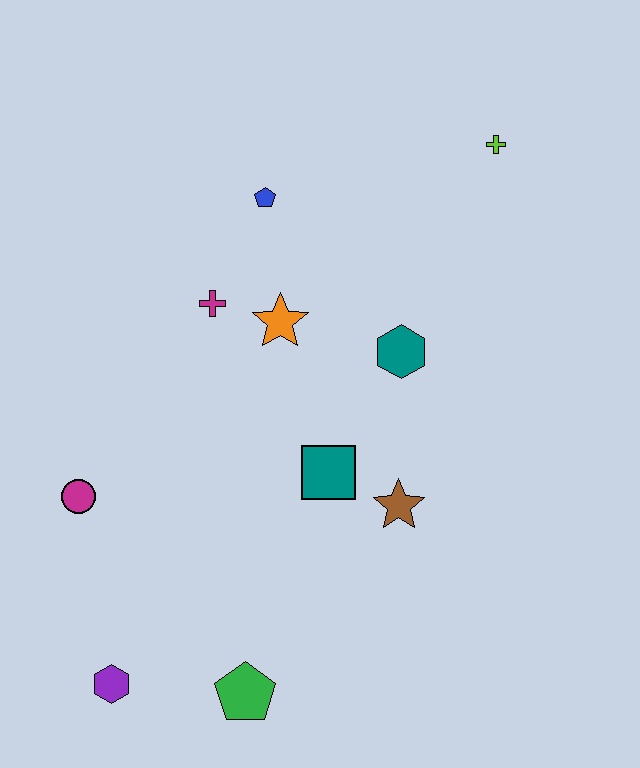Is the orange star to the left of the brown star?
Yes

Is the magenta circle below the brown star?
No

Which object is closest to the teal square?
The brown star is closest to the teal square.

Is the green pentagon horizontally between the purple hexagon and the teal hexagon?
Yes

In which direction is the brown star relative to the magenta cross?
The brown star is below the magenta cross.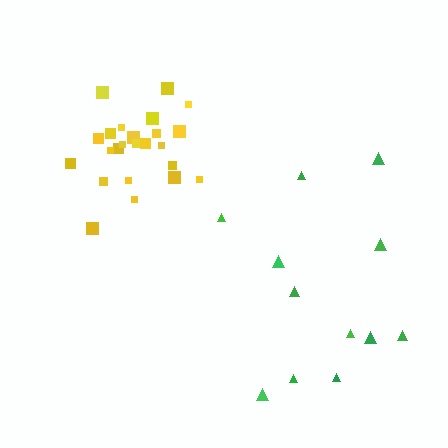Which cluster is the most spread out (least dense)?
Green.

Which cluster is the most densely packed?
Yellow.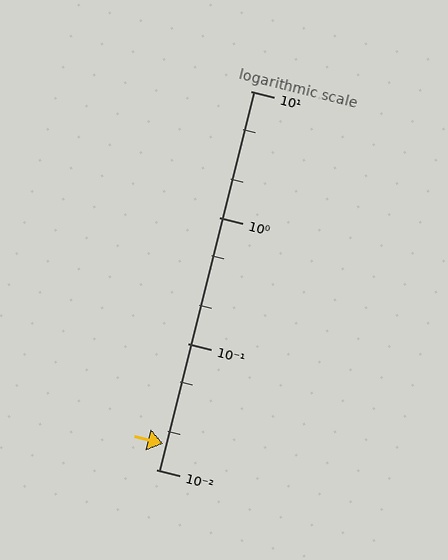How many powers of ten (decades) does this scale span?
The scale spans 3 decades, from 0.01 to 10.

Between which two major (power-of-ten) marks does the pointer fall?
The pointer is between 0.01 and 0.1.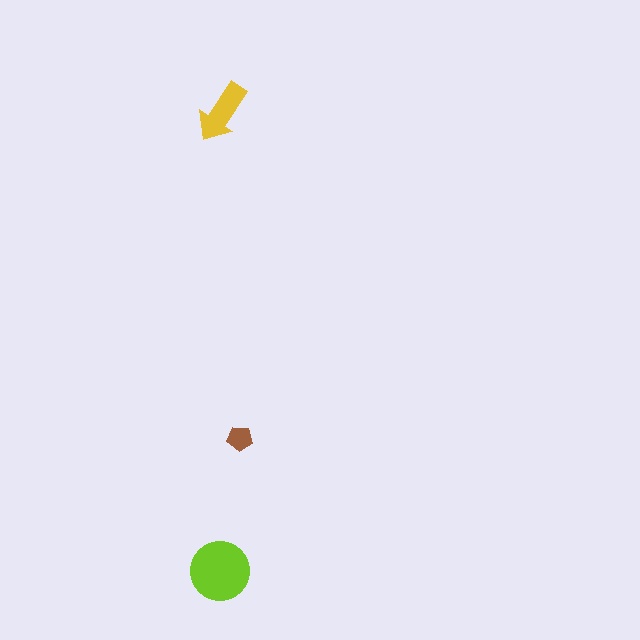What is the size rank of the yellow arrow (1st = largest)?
2nd.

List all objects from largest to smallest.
The lime circle, the yellow arrow, the brown pentagon.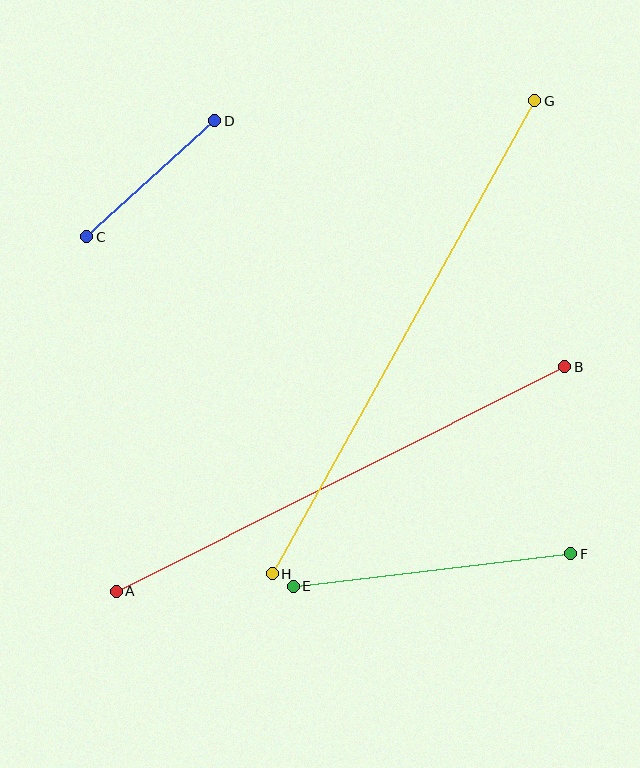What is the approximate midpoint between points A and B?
The midpoint is at approximately (340, 479) pixels.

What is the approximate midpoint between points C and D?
The midpoint is at approximately (151, 179) pixels.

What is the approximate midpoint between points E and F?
The midpoint is at approximately (432, 570) pixels.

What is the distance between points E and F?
The distance is approximately 279 pixels.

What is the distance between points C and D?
The distance is approximately 173 pixels.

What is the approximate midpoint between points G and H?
The midpoint is at approximately (403, 337) pixels.